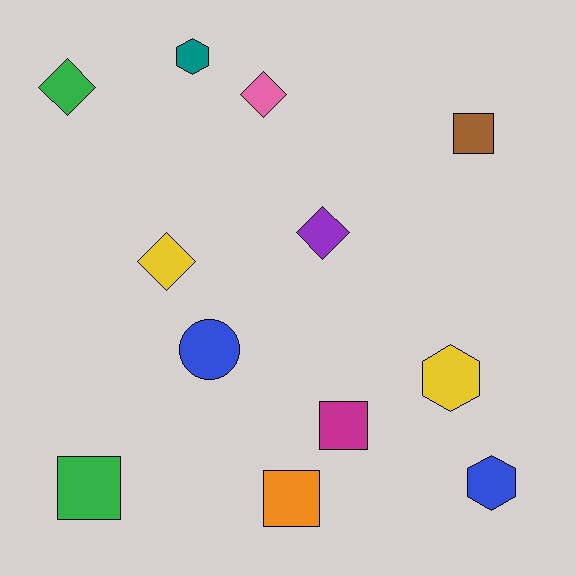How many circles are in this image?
There is 1 circle.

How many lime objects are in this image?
There are no lime objects.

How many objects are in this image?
There are 12 objects.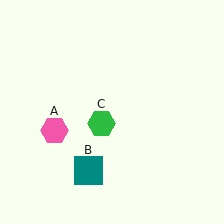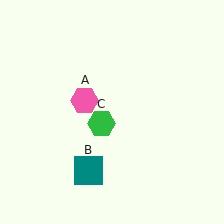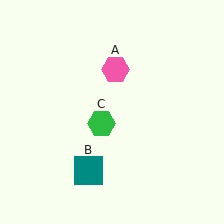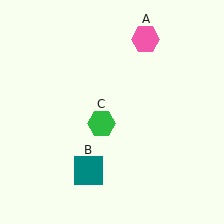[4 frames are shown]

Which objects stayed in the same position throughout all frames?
Teal square (object B) and green hexagon (object C) remained stationary.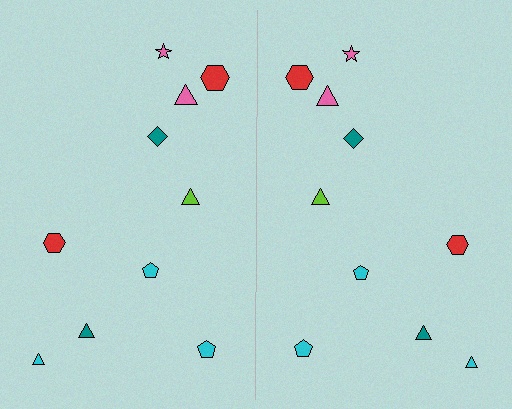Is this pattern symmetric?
Yes, this pattern has bilateral (reflection) symmetry.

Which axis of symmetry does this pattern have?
The pattern has a vertical axis of symmetry running through the center of the image.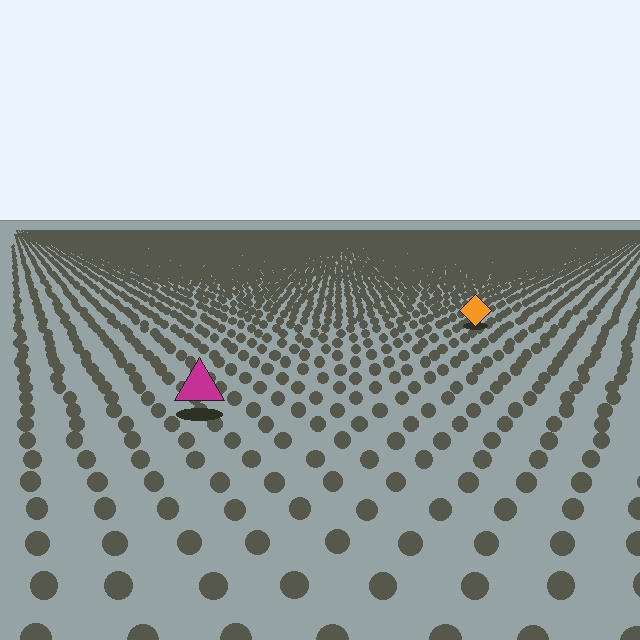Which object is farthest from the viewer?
The orange diamond is farthest from the viewer. It appears smaller and the ground texture around it is denser.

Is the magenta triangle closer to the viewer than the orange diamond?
Yes. The magenta triangle is closer — you can tell from the texture gradient: the ground texture is coarser near it.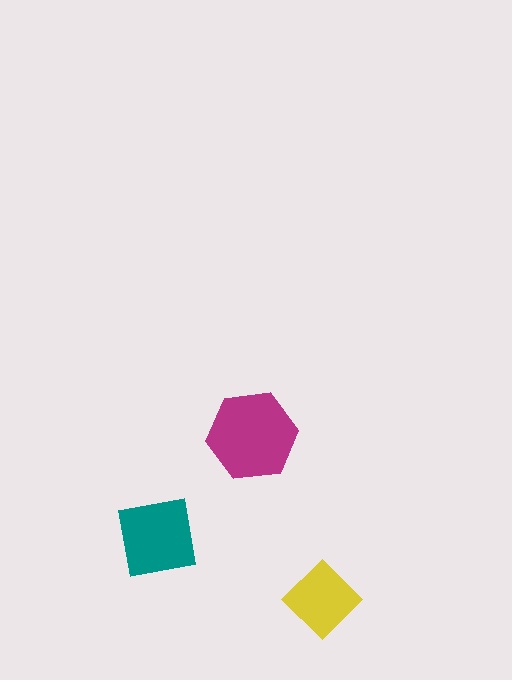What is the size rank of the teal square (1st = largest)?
2nd.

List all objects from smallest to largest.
The yellow diamond, the teal square, the magenta hexagon.